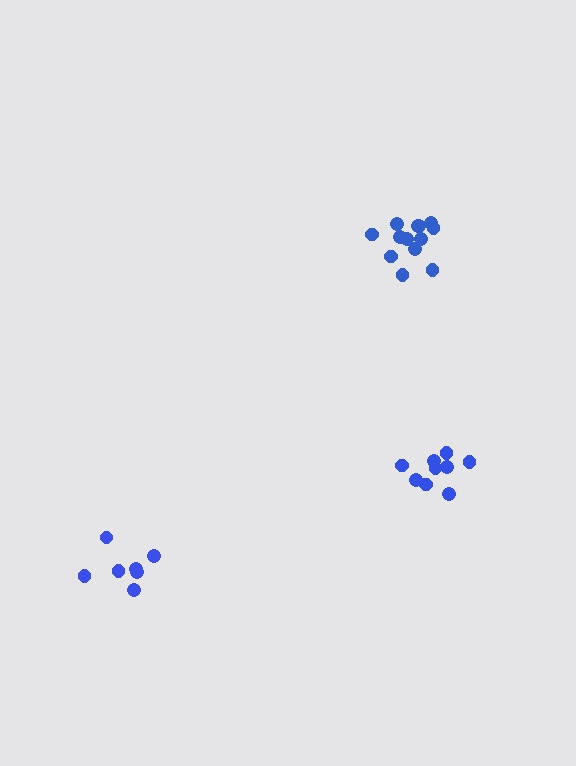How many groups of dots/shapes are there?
There are 3 groups.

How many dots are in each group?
Group 1: 13 dots, Group 2: 7 dots, Group 3: 9 dots (29 total).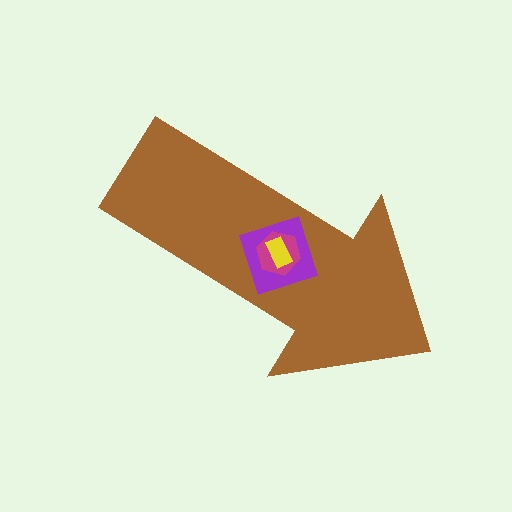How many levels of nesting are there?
4.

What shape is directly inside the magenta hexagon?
The yellow rectangle.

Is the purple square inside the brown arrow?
Yes.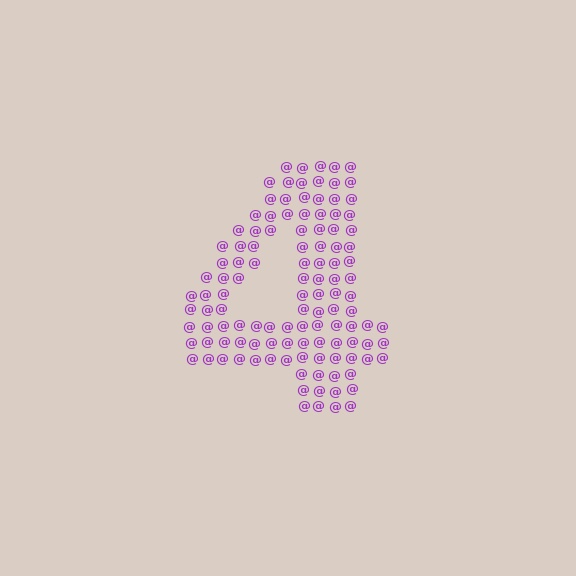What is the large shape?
The large shape is the digit 4.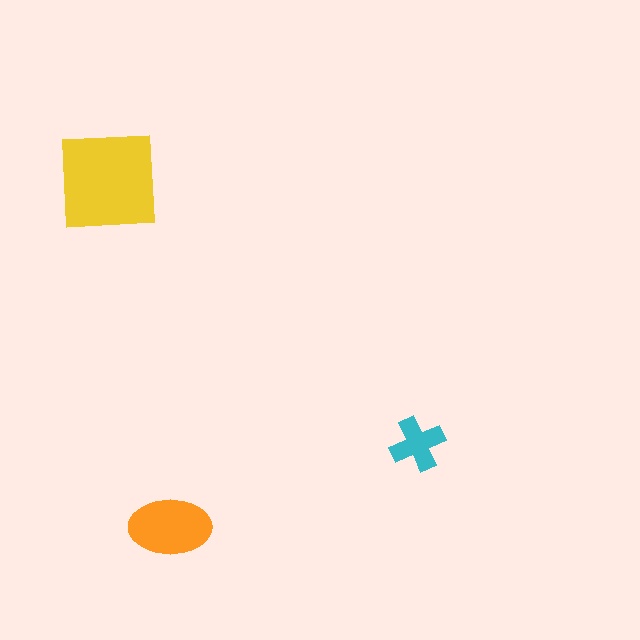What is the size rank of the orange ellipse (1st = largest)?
2nd.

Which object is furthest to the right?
The cyan cross is rightmost.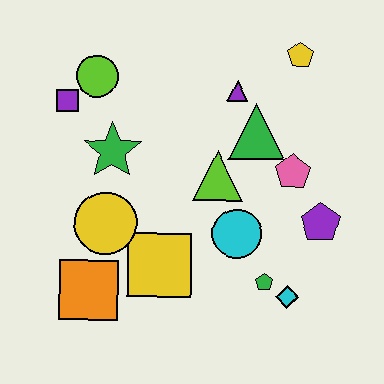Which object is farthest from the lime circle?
The cyan diamond is farthest from the lime circle.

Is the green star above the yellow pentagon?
No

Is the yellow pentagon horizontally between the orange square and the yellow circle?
No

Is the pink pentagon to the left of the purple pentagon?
Yes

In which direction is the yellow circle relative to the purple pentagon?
The yellow circle is to the left of the purple pentagon.